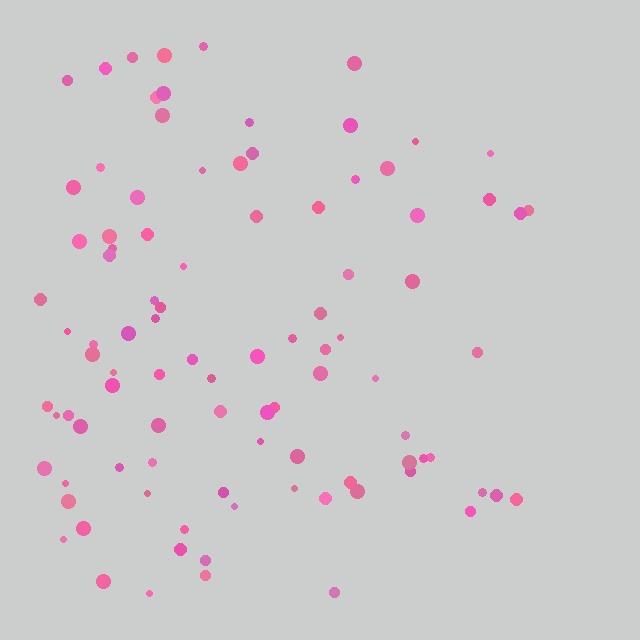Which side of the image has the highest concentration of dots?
The left.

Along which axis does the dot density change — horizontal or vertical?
Horizontal.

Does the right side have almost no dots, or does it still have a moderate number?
Still a moderate number, just noticeably fewer than the left.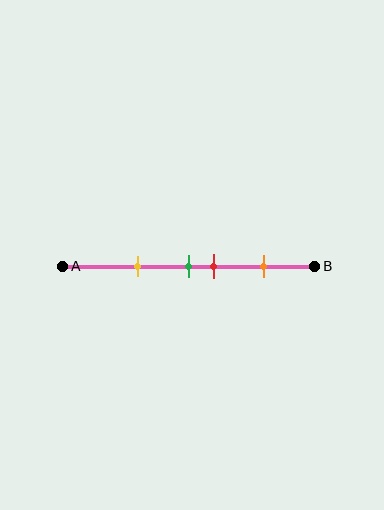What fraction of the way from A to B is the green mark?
The green mark is approximately 50% (0.5) of the way from A to B.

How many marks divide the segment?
There are 4 marks dividing the segment.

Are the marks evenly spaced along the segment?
No, the marks are not evenly spaced.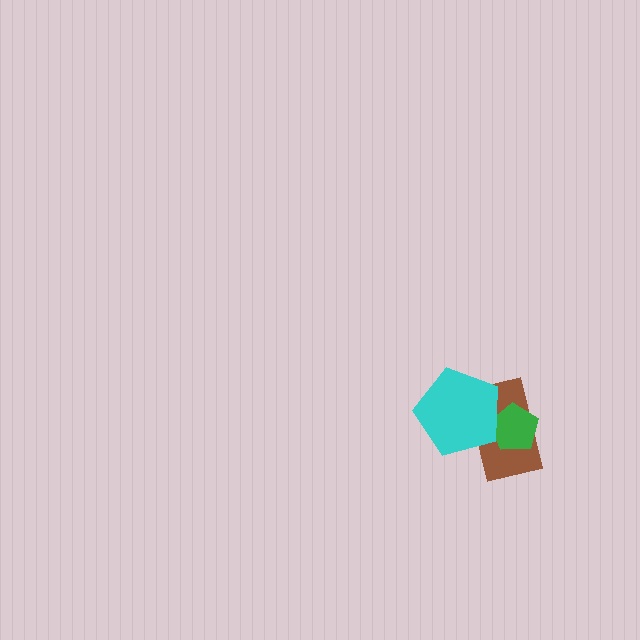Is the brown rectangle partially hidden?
Yes, it is partially covered by another shape.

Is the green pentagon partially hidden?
Yes, it is partially covered by another shape.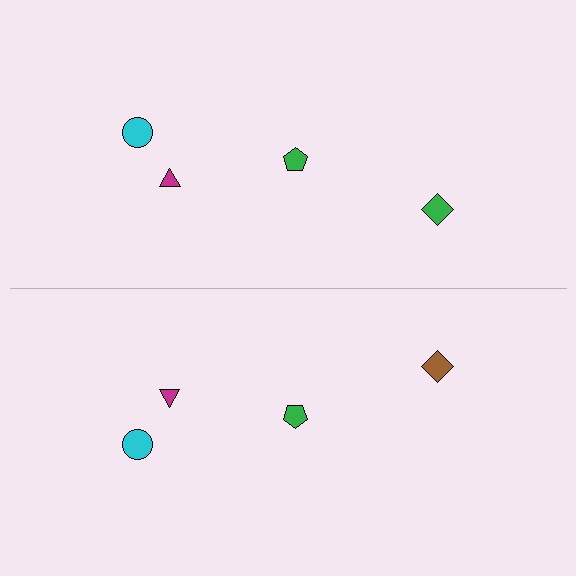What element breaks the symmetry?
The brown diamond on the bottom side breaks the symmetry — its mirror counterpart is green.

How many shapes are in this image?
There are 8 shapes in this image.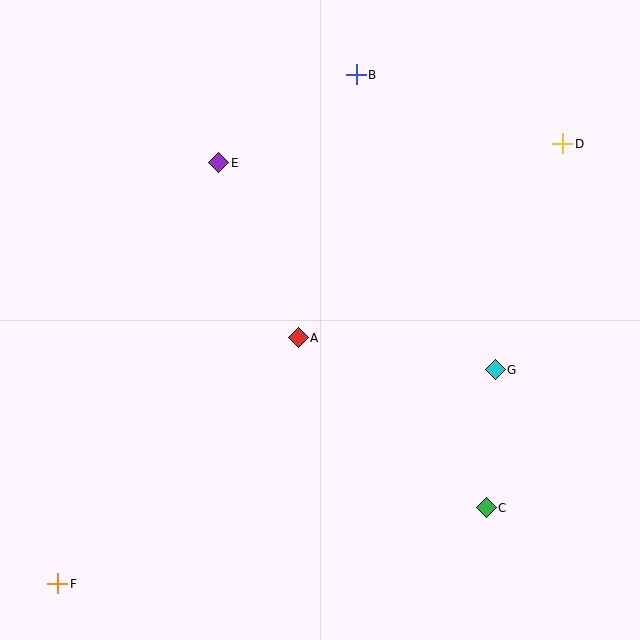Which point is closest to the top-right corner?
Point D is closest to the top-right corner.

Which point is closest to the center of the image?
Point A at (298, 338) is closest to the center.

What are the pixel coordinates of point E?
Point E is at (219, 163).